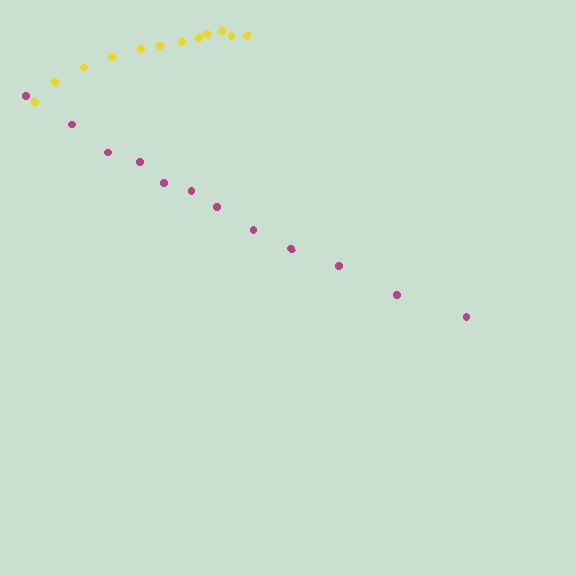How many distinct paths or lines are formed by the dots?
There are 2 distinct paths.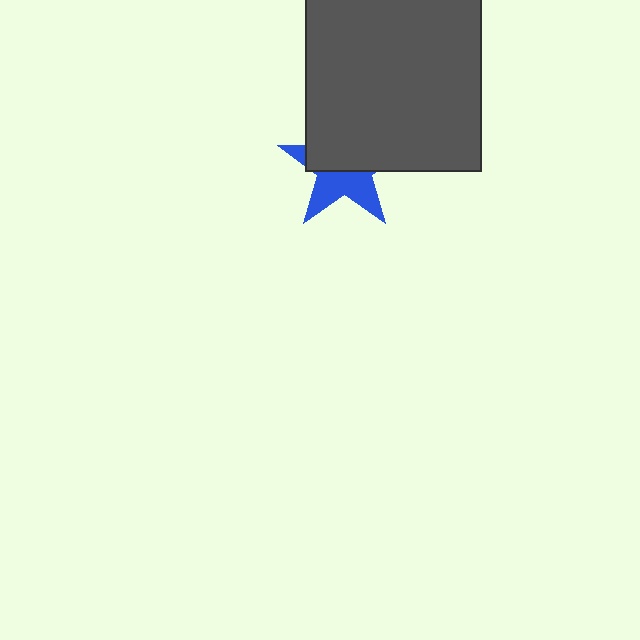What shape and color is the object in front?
The object in front is a dark gray square.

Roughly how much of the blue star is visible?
About half of it is visible (roughly 46%).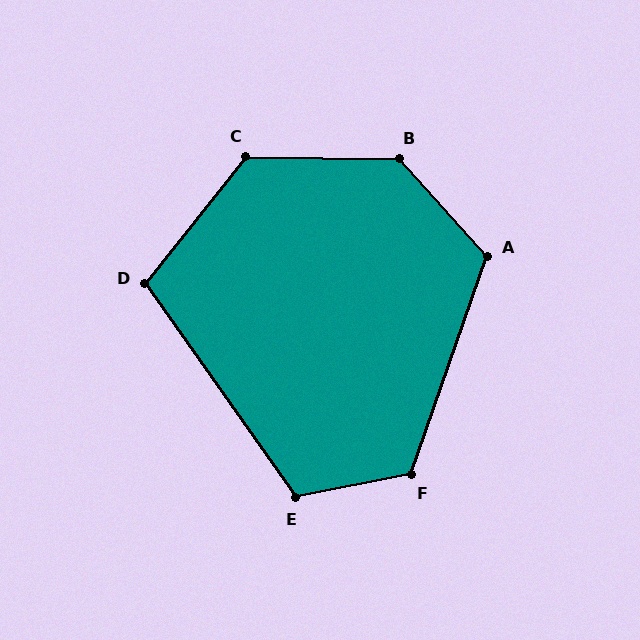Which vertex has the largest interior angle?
B, at approximately 133 degrees.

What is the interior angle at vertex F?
Approximately 121 degrees (obtuse).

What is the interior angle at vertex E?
Approximately 114 degrees (obtuse).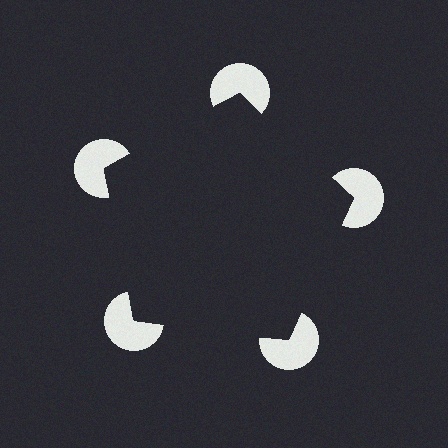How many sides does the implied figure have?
5 sides.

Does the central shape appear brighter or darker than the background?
It typically appears slightly darker than the background, even though no actual brightness change is drawn.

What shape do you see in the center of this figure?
An illusory pentagon — its edges are inferred from the aligned wedge cuts in the pac-man discs, not physically drawn.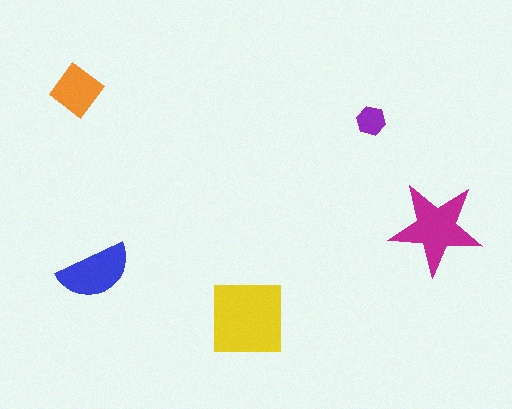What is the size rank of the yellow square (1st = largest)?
1st.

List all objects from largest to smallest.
The yellow square, the magenta star, the blue semicircle, the orange diamond, the purple hexagon.